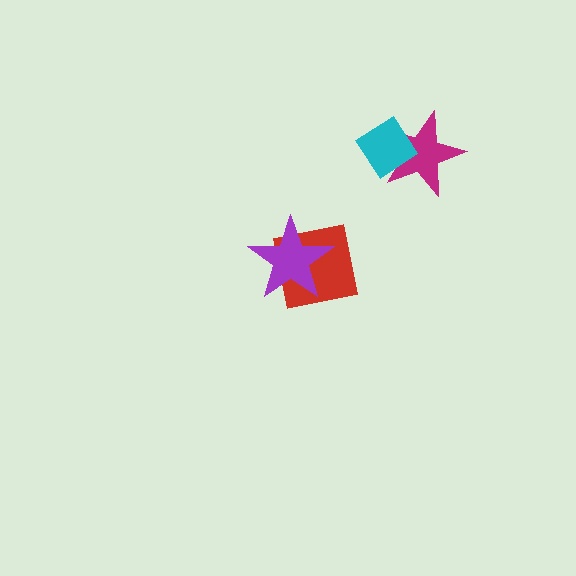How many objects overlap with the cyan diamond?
1 object overlaps with the cyan diamond.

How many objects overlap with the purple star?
1 object overlaps with the purple star.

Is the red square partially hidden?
Yes, it is partially covered by another shape.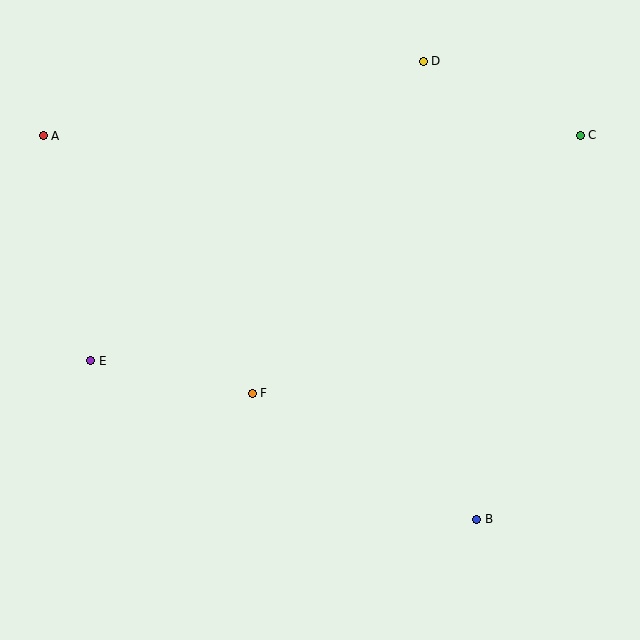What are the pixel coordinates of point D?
Point D is at (423, 61).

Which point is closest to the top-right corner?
Point C is closest to the top-right corner.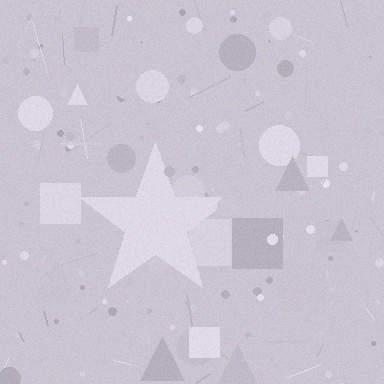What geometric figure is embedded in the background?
A star is embedded in the background.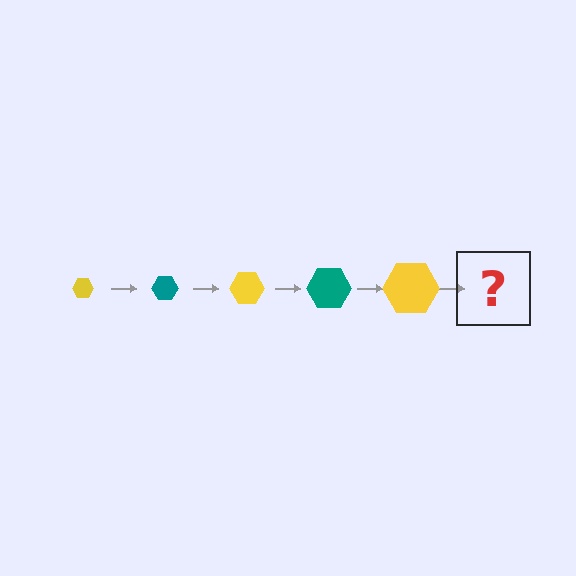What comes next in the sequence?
The next element should be a teal hexagon, larger than the previous one.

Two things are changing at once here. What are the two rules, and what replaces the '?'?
The two rules are that the hexagon grows larger each step and the color cycles through yellow and teal. The '?' should be a teal hexagon, larger than the previous one.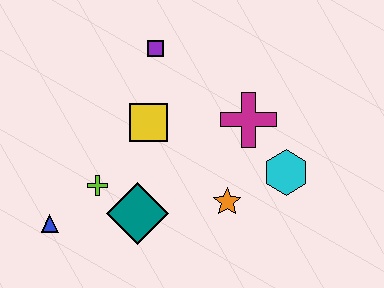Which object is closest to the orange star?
The cyan hexagon is closest to the orange star.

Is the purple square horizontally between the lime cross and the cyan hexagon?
Yes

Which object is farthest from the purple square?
The blue triangle is farthest from the purple square.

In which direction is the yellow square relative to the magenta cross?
The yellow square is to the left of the magenta cross.